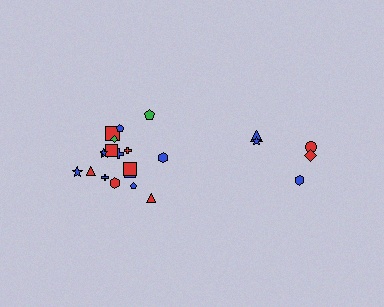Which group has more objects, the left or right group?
The left group.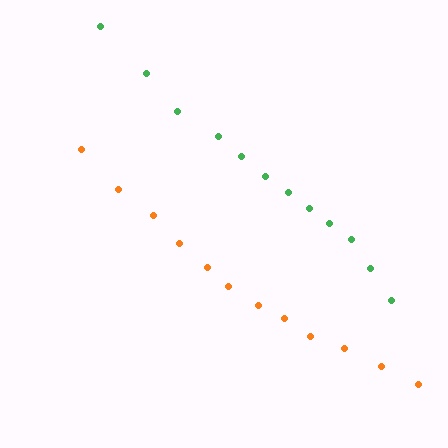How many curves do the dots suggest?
There are 2 distinct paths.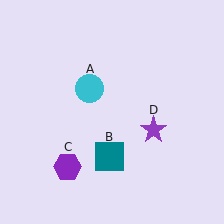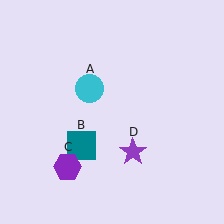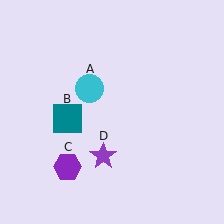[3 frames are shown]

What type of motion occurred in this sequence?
The teal square (object B), purple star (object D) rotated clockwise around the center of the scene.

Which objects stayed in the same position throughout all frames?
Cyan circle (object A) and purple hexagon (object C) remained stationary.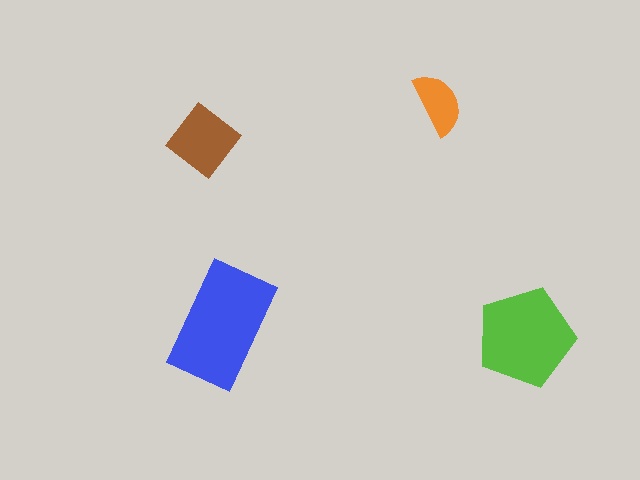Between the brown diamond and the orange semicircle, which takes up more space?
The brown diamond.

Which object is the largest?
The blue rectangle.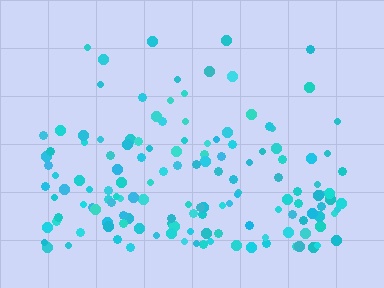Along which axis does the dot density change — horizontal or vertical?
Vertical.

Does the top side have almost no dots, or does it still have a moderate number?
Still a moderate number, just noticeably fewer than the bottom.